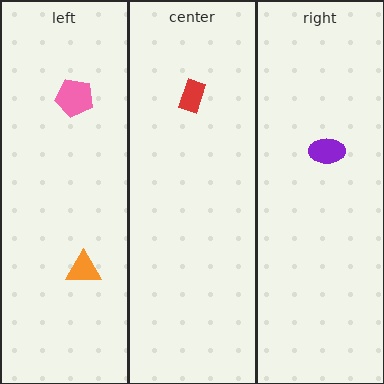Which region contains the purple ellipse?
The right region.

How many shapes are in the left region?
2.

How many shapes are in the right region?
1.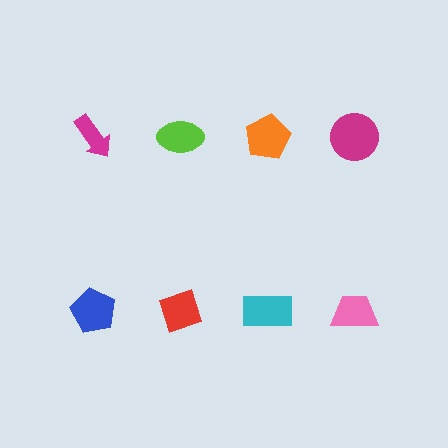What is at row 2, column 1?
A blue pentagon.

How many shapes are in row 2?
4 shapes.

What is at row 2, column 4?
A pink trapezoid.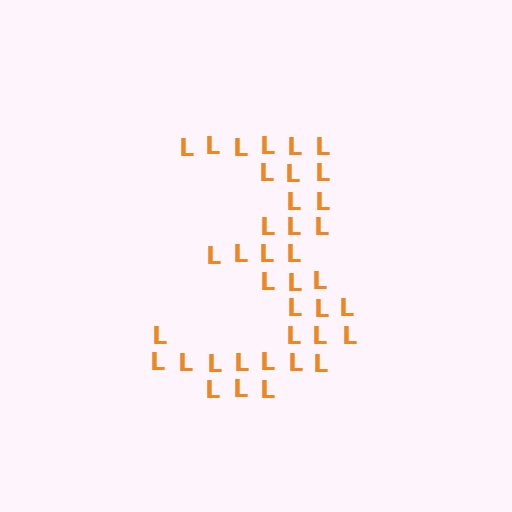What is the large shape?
The large shape is the digit 3.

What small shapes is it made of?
It is made of small letter L's.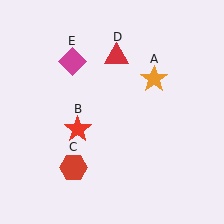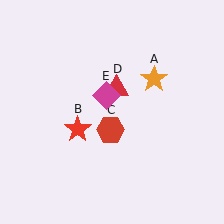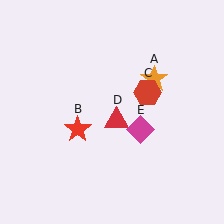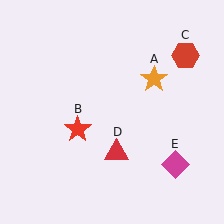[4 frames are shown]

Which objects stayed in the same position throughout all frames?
Orange star (object A) and red star (object B) remained stationary.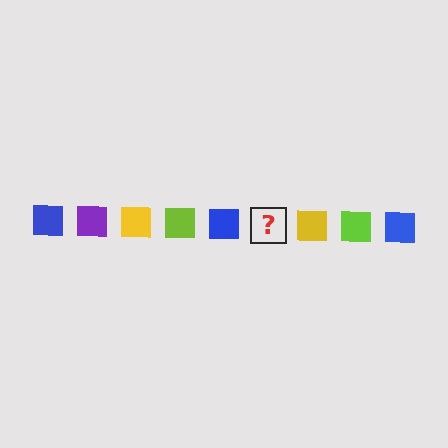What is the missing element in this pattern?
The missing element is a purple square.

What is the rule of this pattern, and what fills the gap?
The rule is that the pattern cycles through blue, purple, yellow, lime squares. The gap should be filled with a purple square.